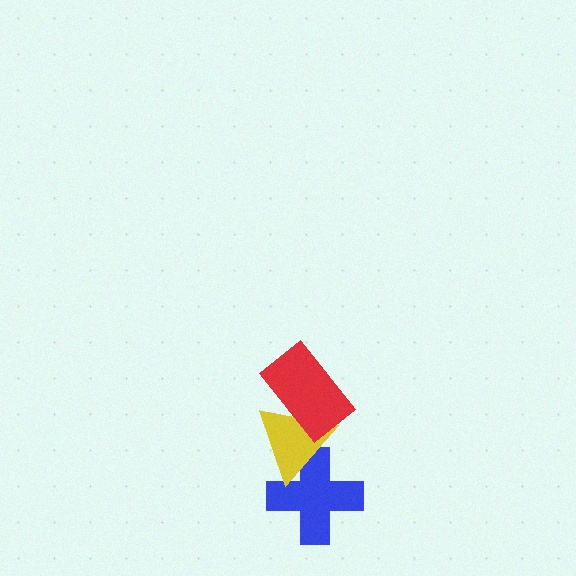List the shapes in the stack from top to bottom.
From top to bottom: the red rectangle, the yellow triangle, the blue cross.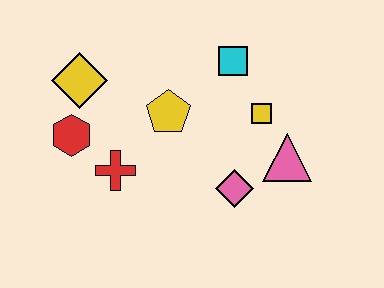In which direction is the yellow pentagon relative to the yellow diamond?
The yellow pentagon is to the right of the yellow diamond.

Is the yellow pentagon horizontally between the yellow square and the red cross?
Yes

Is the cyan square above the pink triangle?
Yes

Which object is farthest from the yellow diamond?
The pink triangle is farthest from the yellow diamond.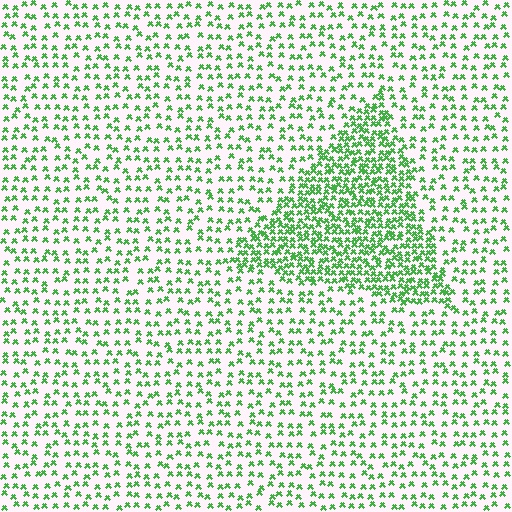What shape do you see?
I see a triangle.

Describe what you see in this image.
The image contains small green elements arranged at two different densities. A triangle-shaped region is visible where the elements are more densely packed than the surrounding area.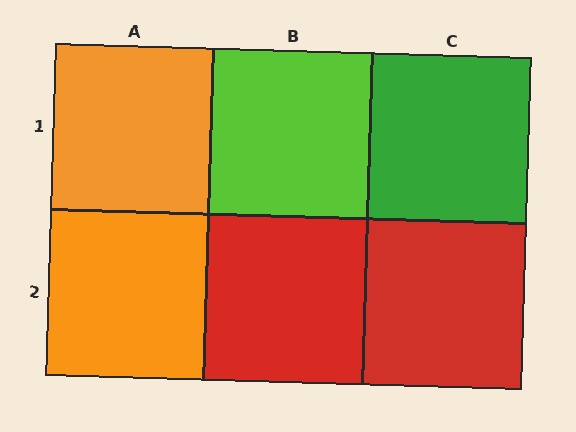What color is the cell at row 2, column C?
Red.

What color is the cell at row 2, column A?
Orange.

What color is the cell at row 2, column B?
Red.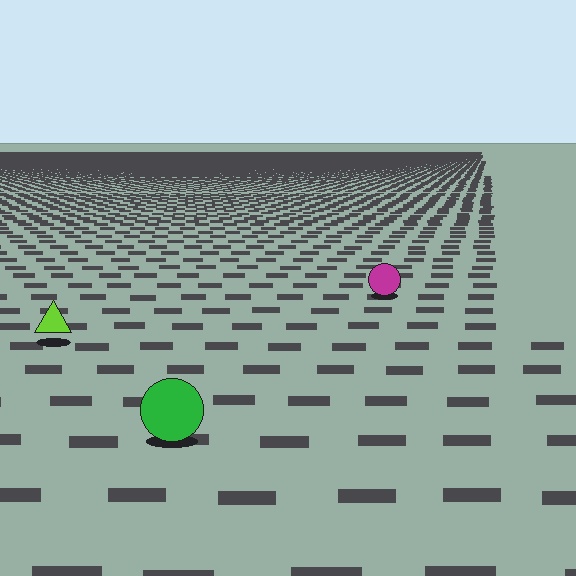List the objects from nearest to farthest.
From nearest to farthest: the green circle, the lime triangle, the magenta circle.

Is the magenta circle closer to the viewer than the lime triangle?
No. The lime triangle is closer — you can tell from the texture gradient: the ground texture is coarser near it.